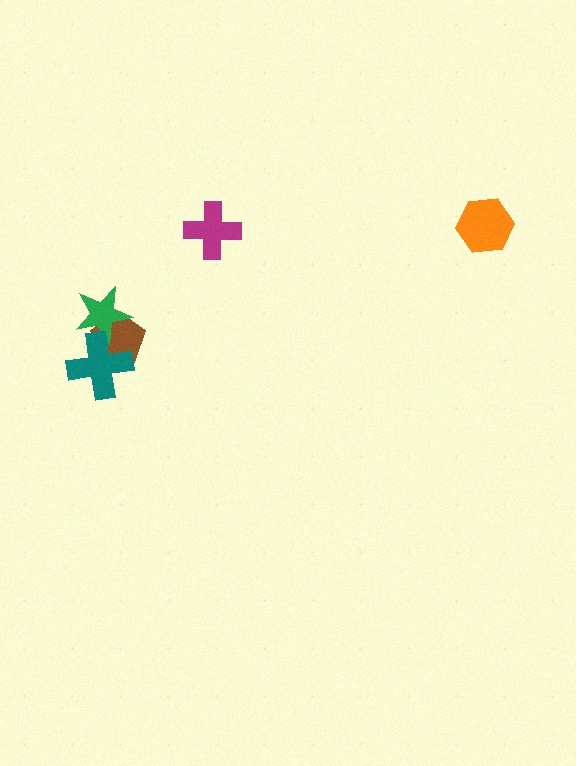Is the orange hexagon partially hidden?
No, no other shape covers it.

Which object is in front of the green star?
The teal cross is in front of the green star.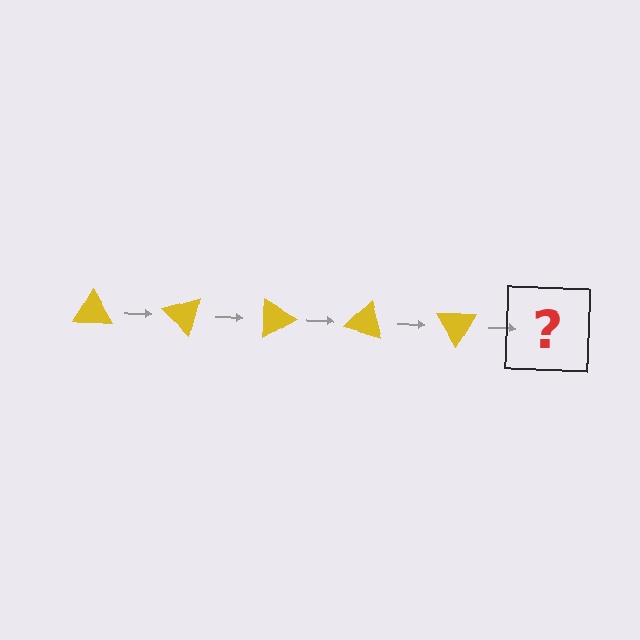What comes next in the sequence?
The next element should be a yellow triangle rotated 225 degrees.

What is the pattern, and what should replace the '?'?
The pattern is that the triangle rotates 45 degrees each step. The '?' should be a yellow triangle rotated 225 degrees.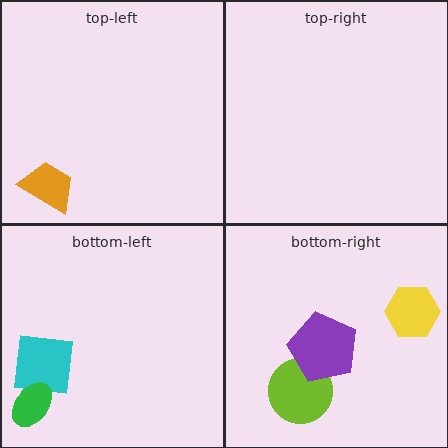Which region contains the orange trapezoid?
The top-left region.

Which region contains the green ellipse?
The bottom-left region.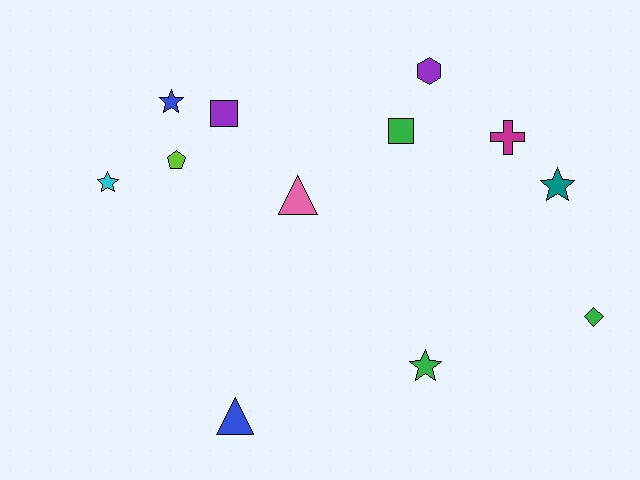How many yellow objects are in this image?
There are no yellow objects.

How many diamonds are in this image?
There is 1 diamond.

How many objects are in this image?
There are 12 objects.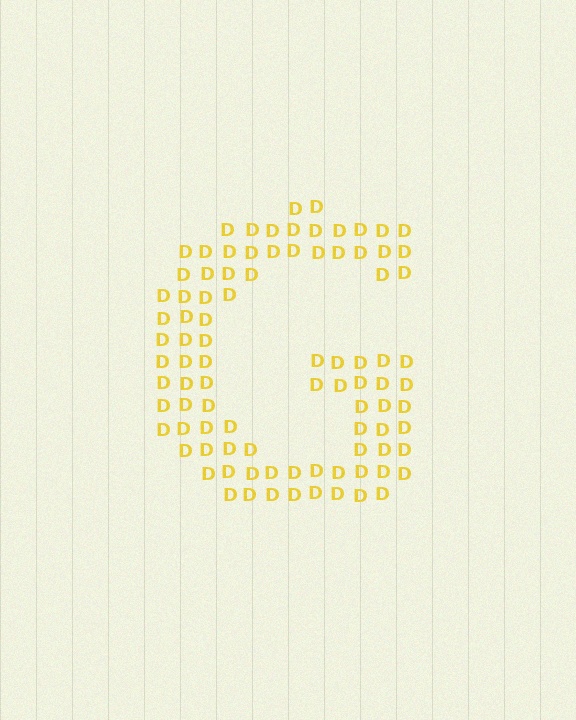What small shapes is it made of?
It is made of small letter D's.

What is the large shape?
The large shape is the letter G.